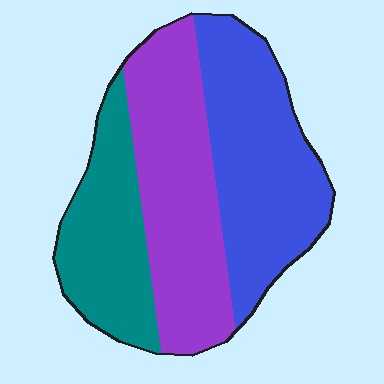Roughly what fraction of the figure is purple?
Purple covers roughly 35% of the figure.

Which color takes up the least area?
Teal, at roughly 25%.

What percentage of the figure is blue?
Blue takes up between a quarter and a half of the figure.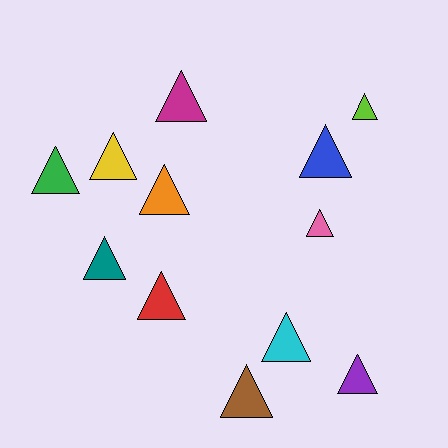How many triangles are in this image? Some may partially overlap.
There are 12 triangles.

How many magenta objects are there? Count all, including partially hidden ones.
There is 1 magenta object.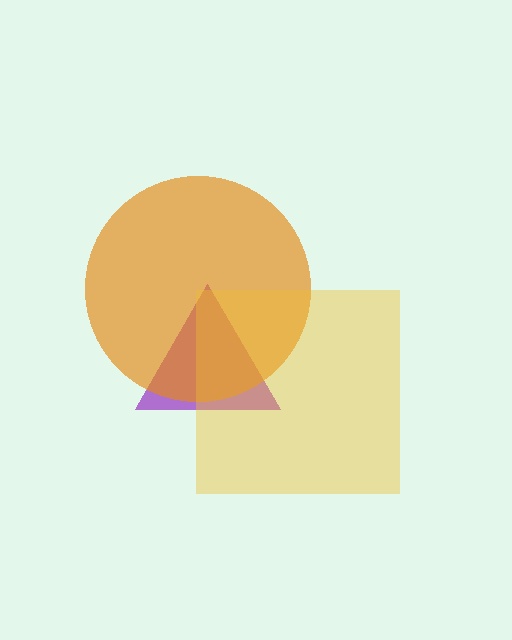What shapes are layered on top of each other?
The layered shapes are: a purple triangle, an orange circle, a yellow square.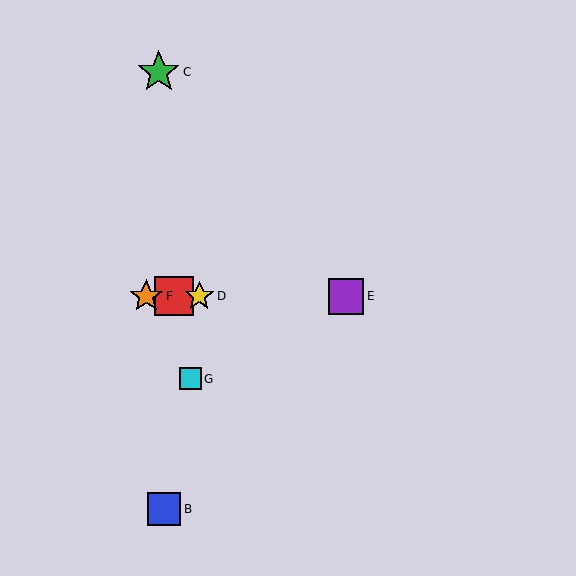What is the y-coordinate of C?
Object C is at y≈72.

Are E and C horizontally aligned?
No, E is at y≈296 and C is at y≈72.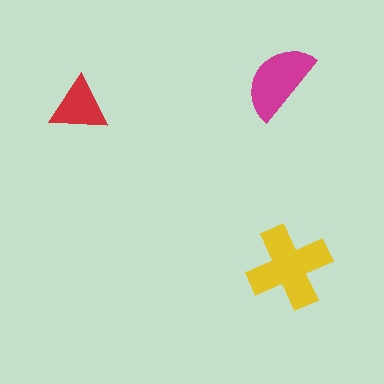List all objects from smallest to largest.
The red triangle, the magenta semicircle, the yellow cross.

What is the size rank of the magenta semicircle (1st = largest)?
2nd.